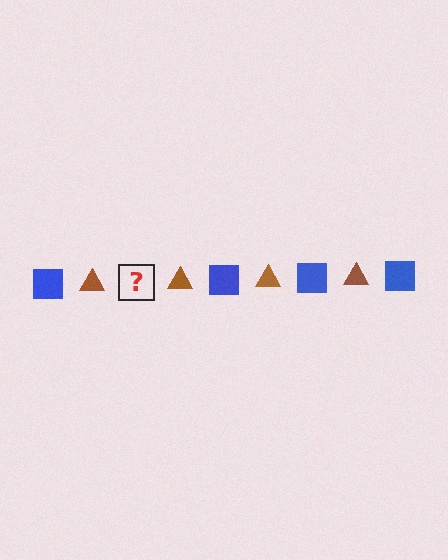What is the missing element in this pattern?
The missing element is a blue square.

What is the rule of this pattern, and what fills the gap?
The rule is that the pattern alternates between blue square and brown triangle. The gap should be filled with a blue square.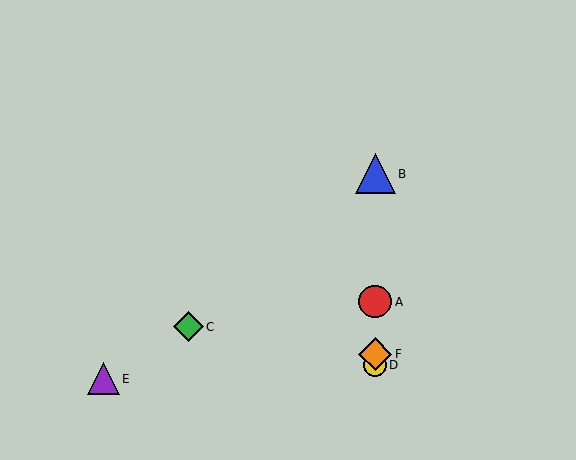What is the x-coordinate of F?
Object F is at x≈375.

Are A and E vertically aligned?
No, A is at x≈375 and E is at x≈103.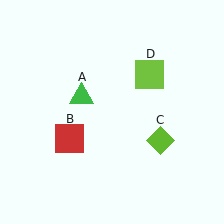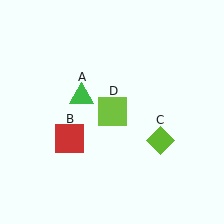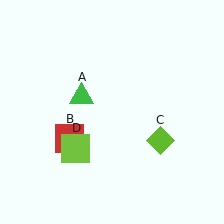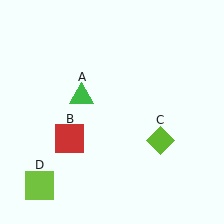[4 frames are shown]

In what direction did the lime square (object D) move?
The lime square (object D) moved down and to the left.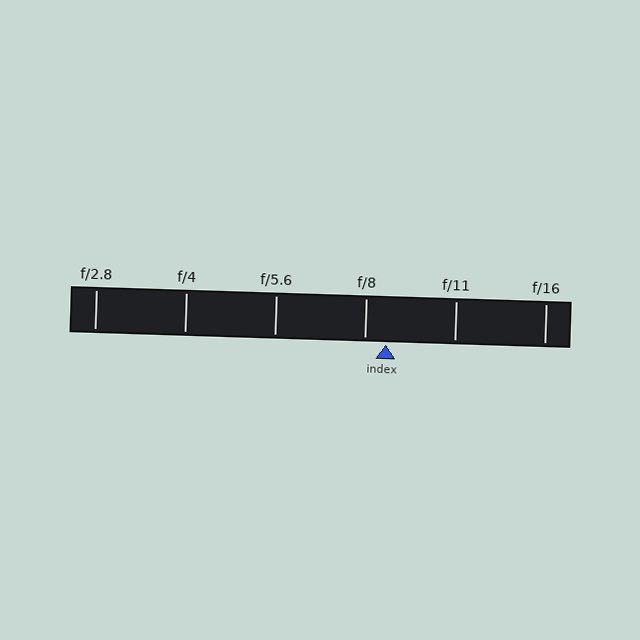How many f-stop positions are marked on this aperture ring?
There are 6 f-stop positions marked.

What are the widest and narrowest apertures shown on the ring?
The widest aperture shown is f/2.8 and the narrowest is f/16.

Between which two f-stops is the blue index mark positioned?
The index mark is between f/8 and f/11.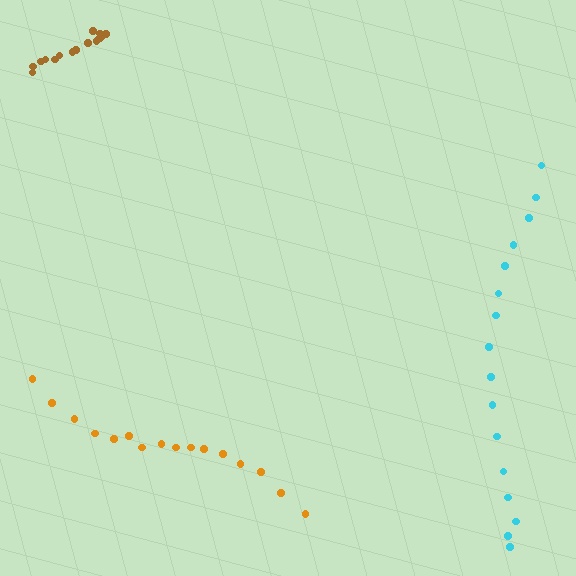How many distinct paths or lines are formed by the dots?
There are 3 distinct paths.